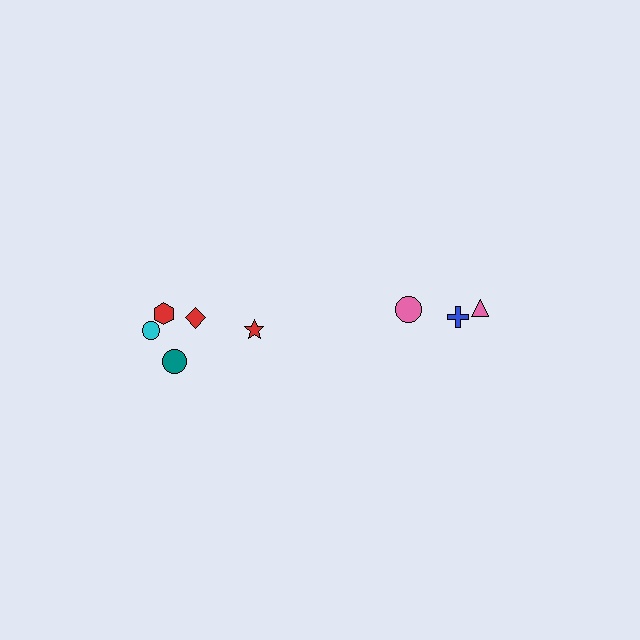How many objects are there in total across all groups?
There are 8 objects.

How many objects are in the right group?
There are 3 objects.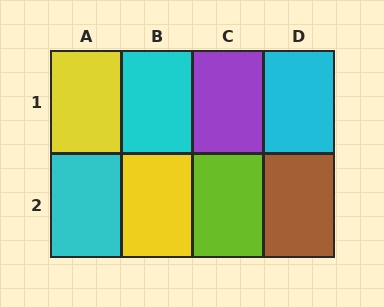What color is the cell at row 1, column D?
Cyan.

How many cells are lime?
1 cell is lime.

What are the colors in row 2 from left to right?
Cyan, yellow, lime, brown.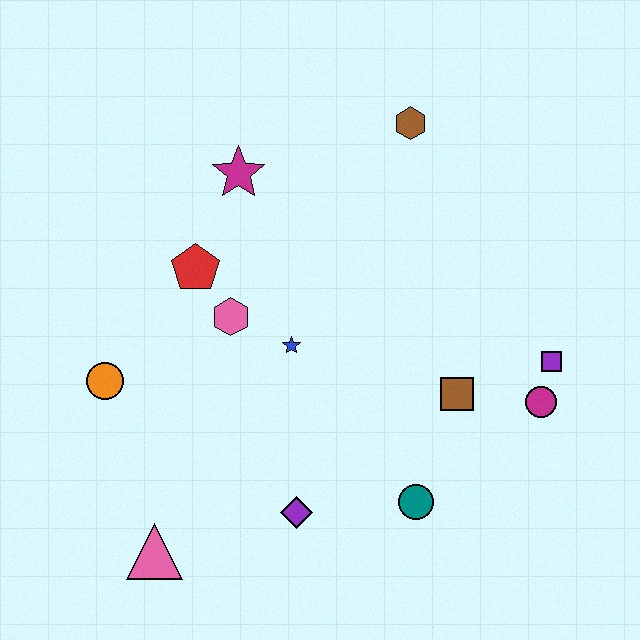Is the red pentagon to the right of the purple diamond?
No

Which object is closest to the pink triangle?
The purple diamond is closest to the pink triangle.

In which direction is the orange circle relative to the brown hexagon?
The orange circle is to the left of the brown hexagon.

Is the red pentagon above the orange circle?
Yes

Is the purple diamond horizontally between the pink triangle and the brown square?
Yes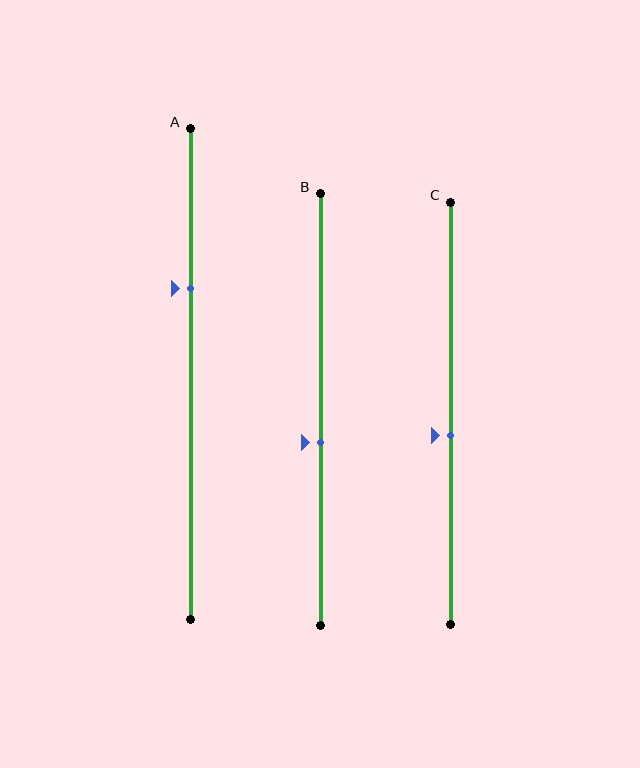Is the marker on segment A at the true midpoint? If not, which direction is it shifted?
No, the marker on segment A is shifted upward by about 17% of the segment length.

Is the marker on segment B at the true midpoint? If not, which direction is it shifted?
No, the marker on segment B is shifted downward by about 8% of the segment length.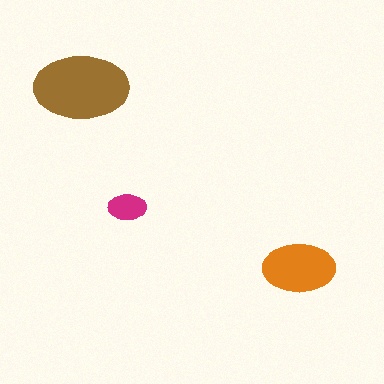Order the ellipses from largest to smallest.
the brown one, the orange one, the magenta one.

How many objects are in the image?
There are 3 objects in the image.